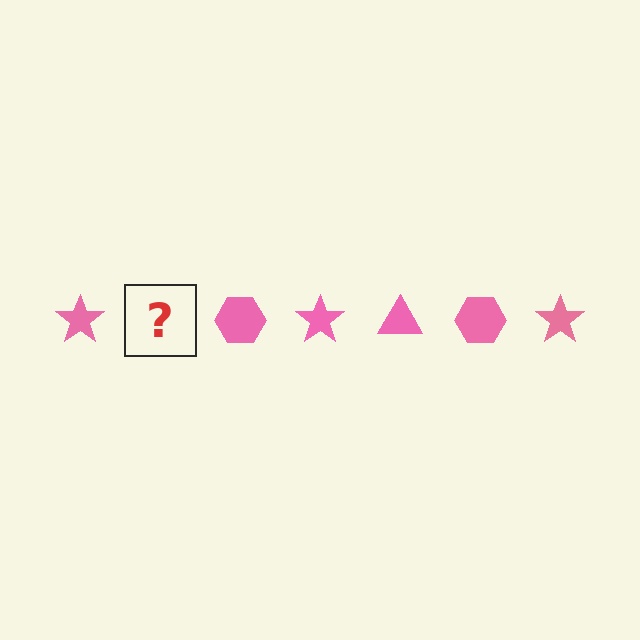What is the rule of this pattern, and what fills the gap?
The rule is that the pattern cycles through star, triangle, hexagon shapes in pink. The gap should be filled with a pink triangle.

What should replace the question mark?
The question mark should be replaced with a pink triangle.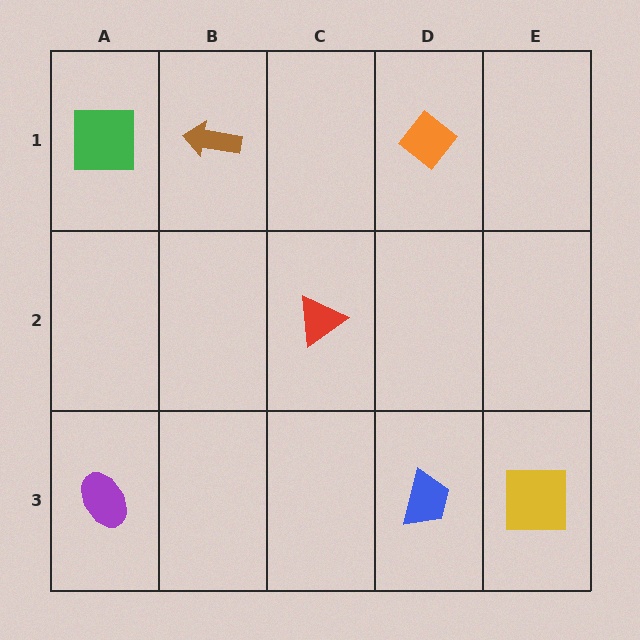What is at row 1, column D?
An orange diamond.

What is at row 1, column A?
A green square.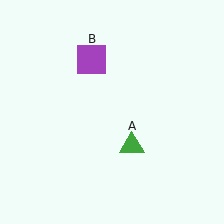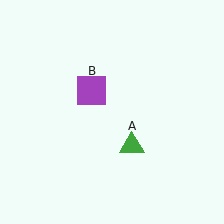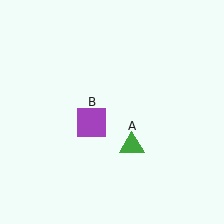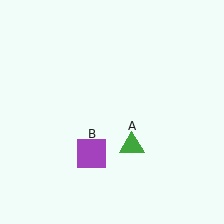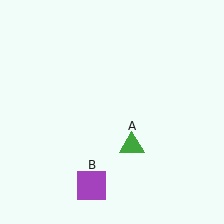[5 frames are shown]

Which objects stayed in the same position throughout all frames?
Green triangle (object A) remained stationary.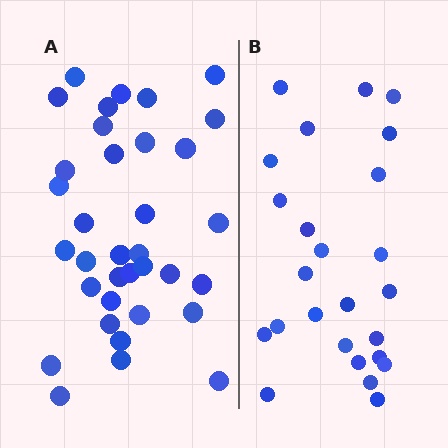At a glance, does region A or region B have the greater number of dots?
Region A (the left region) has more dots.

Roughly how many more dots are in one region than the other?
Region A has roughly 10 or so more dots than region B.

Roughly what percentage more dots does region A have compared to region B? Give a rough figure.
About 40% more.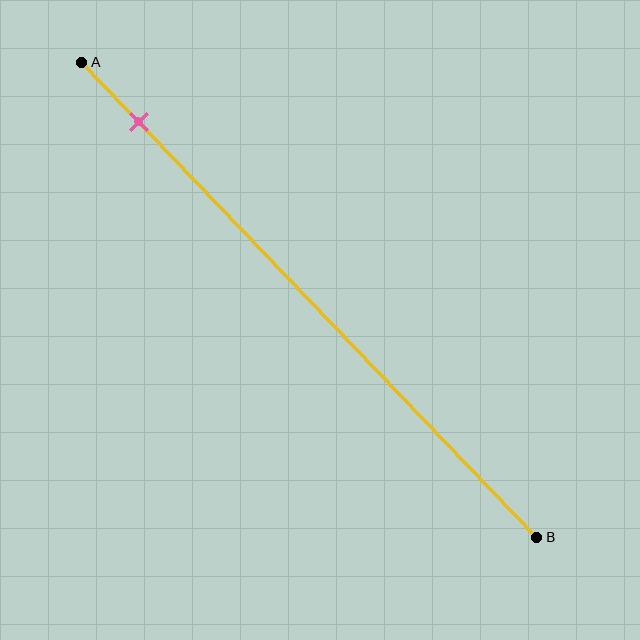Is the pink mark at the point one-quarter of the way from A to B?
No, the mark is at about 15% from A, not at the 25% one-quarter point.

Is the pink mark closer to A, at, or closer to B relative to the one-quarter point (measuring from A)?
The pink mark is closer to point A than the one-quarter point of segment AB.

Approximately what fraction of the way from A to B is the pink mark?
The pink mark is approximately 15% of the way from A to B.